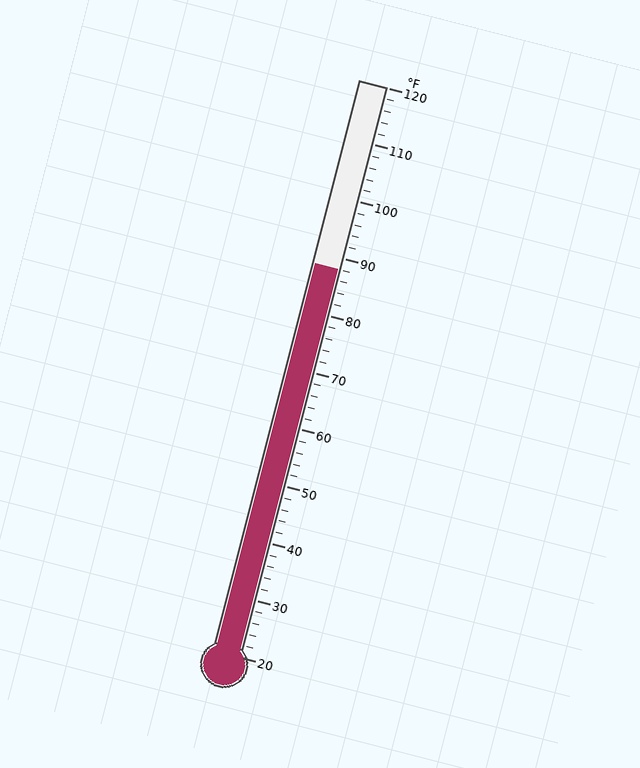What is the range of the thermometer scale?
The thermometer scale ranges from 20°F to 120°F.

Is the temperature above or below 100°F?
The temperature is below 100°F.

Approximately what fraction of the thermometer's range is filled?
The thermometer is filled to approximately 70% of its range.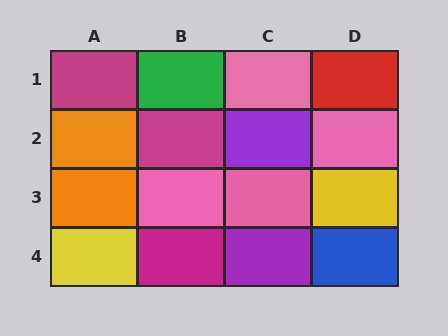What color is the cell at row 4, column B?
Magenta.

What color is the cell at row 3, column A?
Orange.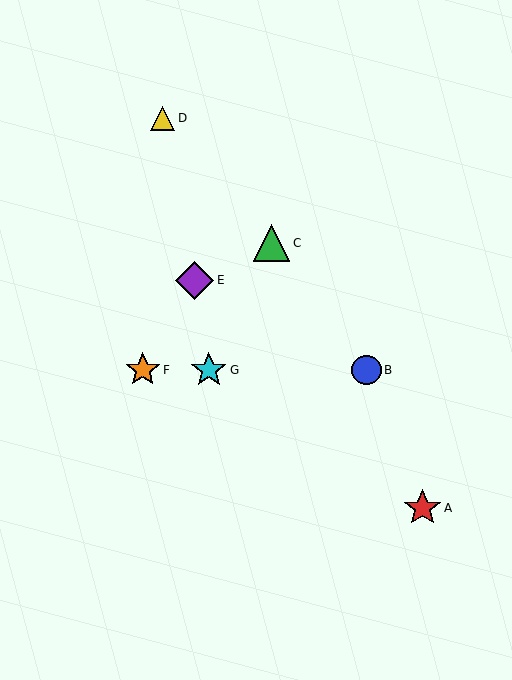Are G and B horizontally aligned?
Yes, both are at y≈370.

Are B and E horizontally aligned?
No, B is at y≈370 and E is at y≈280.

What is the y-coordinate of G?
Object G is at y≈370.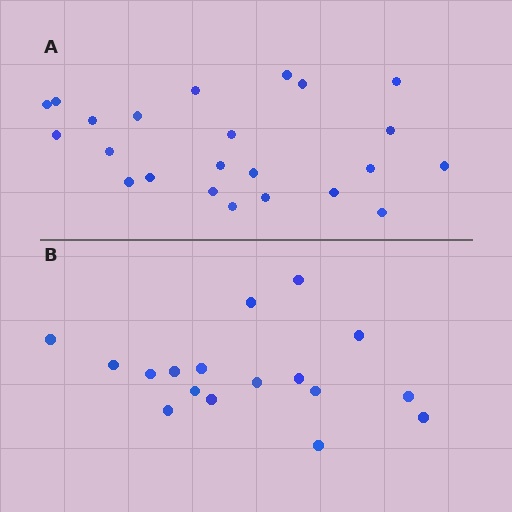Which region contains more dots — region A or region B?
Region A (the top region) has more dots.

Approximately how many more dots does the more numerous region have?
Region A has about 6 more dots than region B.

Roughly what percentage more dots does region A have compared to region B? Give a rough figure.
About 35% more.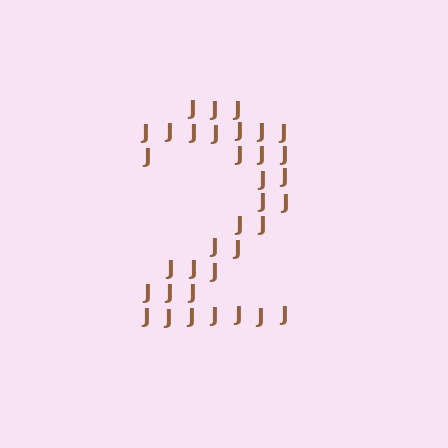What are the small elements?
The small elements are letter J's.